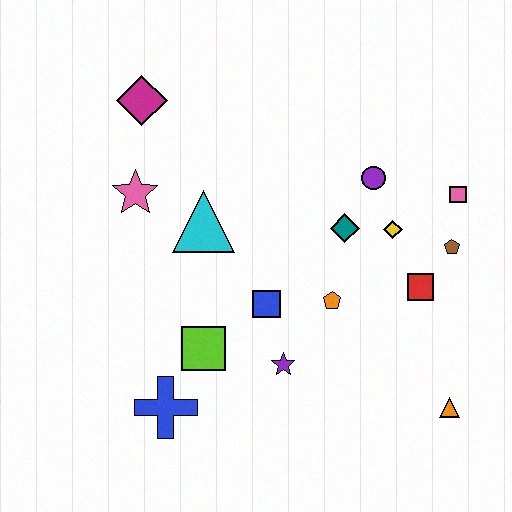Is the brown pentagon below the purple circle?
Yes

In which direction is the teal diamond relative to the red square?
The teal diamond is to the left of the red square.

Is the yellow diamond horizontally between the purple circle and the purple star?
No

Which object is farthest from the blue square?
The magenta diamond is farthest from the blue square.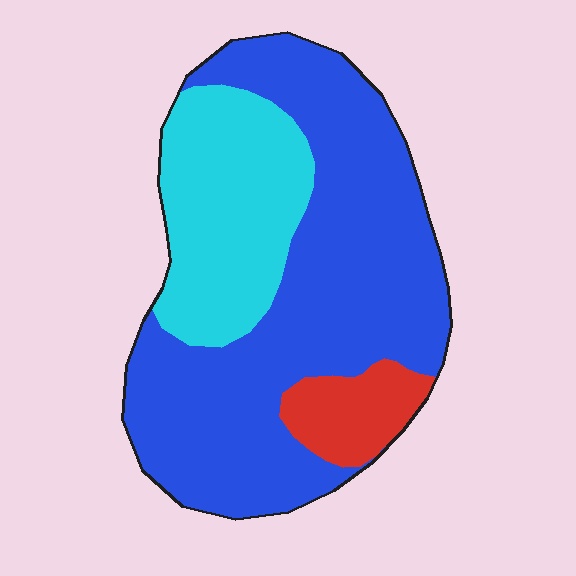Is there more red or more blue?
Blue.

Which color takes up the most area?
Blue, at roughly 65%.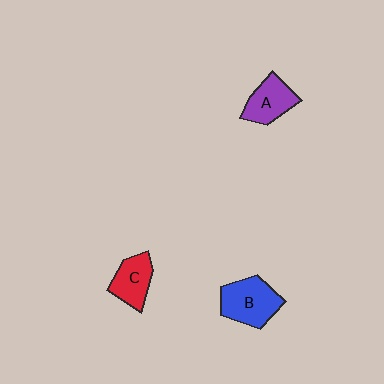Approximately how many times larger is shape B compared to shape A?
Approximately 1.3 times.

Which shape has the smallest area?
Shape C (red).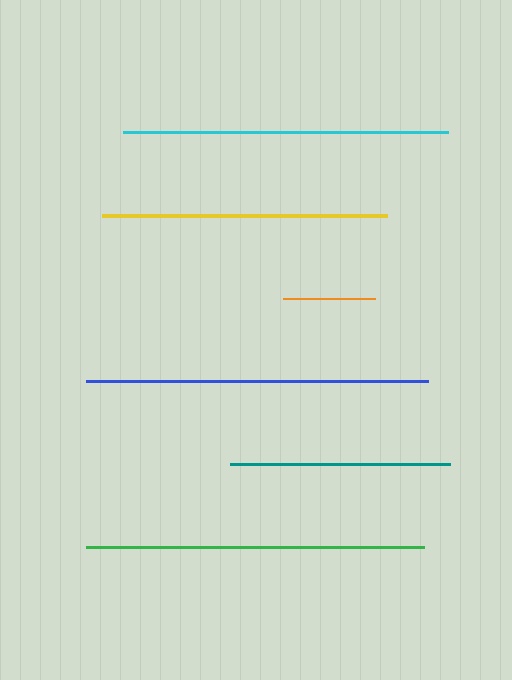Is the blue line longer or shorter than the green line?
The blue line is longer than the green line.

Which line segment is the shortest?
The orange line is the shortest at approximately 92 pixels.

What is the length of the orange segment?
The orange segment is approximately 92 pixels long.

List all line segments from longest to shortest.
From longest to shortest: blue, green, cyan, yellow, teal, orange.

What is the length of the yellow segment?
The yellow segment is approximately 285 pixels long.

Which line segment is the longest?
The blue line is the longest at approximately 342 pixels.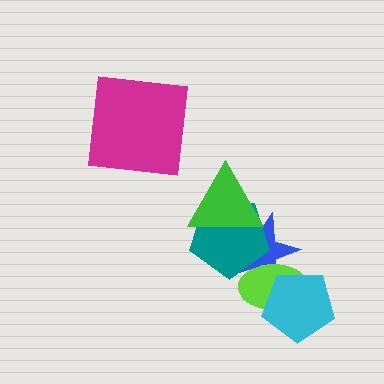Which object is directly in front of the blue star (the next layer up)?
The teal pentagon is directly in front of the blue star.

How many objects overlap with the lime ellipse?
3 objects overlap with the lime ellipse.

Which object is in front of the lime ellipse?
The cyan pentagon is in front of the lime ellipse.